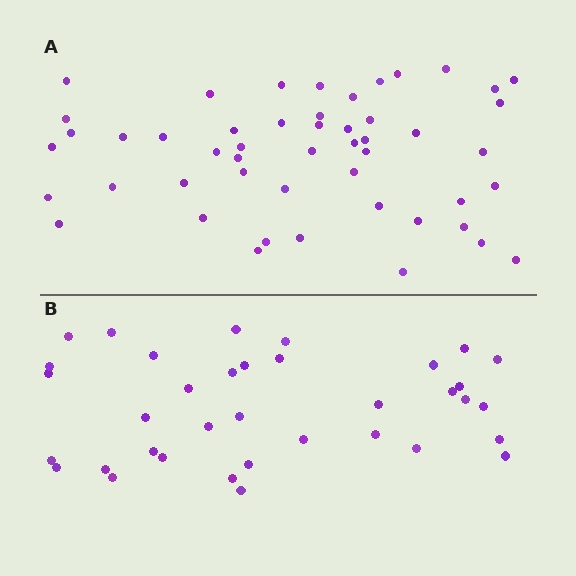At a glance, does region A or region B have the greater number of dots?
Region A (the top region) has more dots.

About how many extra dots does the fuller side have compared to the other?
Region A has approximately 15 more dots than region B.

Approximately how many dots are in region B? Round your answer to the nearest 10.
About 40 dots. (The exact count is 36, which rounds to 40.)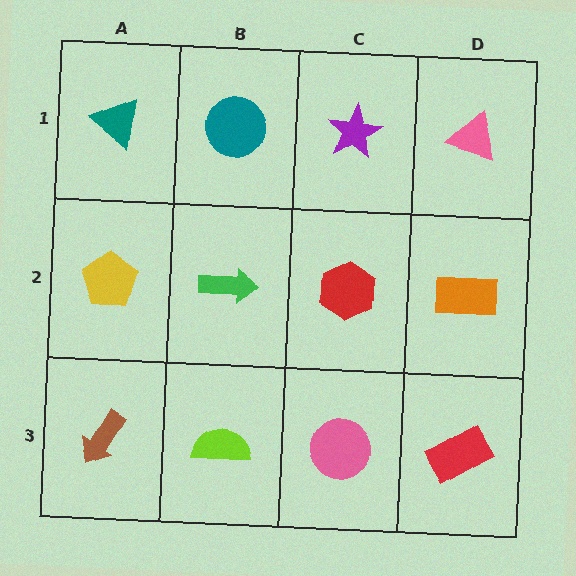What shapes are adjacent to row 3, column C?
A red hexagon (row 2, column C), a lime semicircle (row 3, column B), a red rectangle (row 3, column D).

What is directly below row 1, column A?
A yellow pentagon.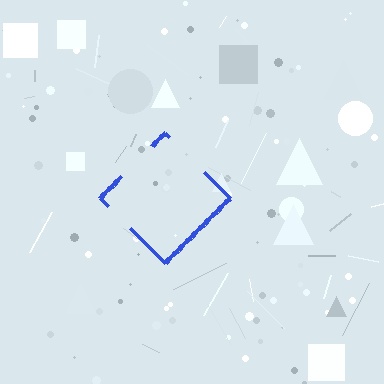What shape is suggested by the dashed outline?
The dashed outline suggests a diamond.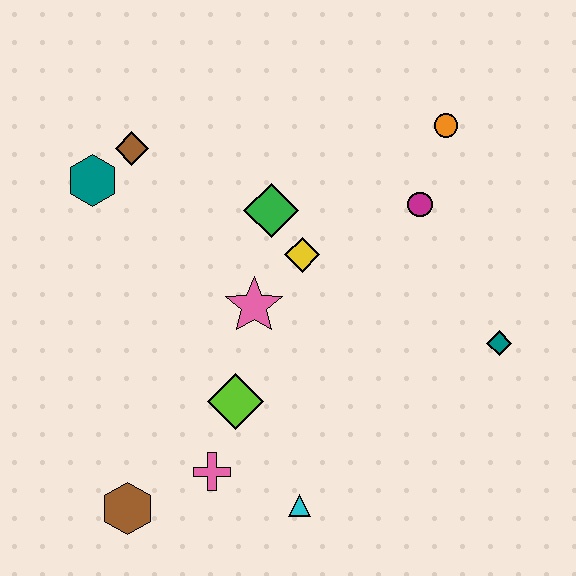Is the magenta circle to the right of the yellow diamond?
Yes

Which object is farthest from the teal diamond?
The teal hexagon is farthest from the teal diamond.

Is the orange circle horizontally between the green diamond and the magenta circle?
No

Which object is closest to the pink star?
The yellow diamond is closest to the pink star.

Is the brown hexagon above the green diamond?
No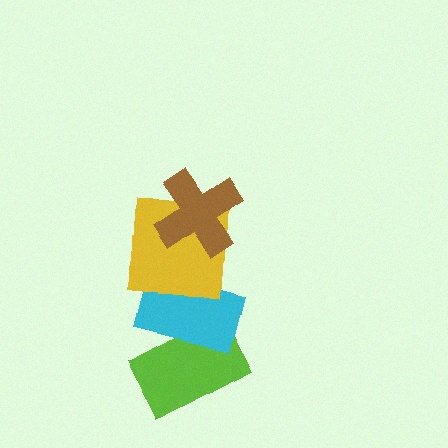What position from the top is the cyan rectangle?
The cyan rectangle is 3rd from the top.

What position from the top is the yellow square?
The yellow square is 2nd from the top.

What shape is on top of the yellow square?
The brown cross is on top of the yellow square.